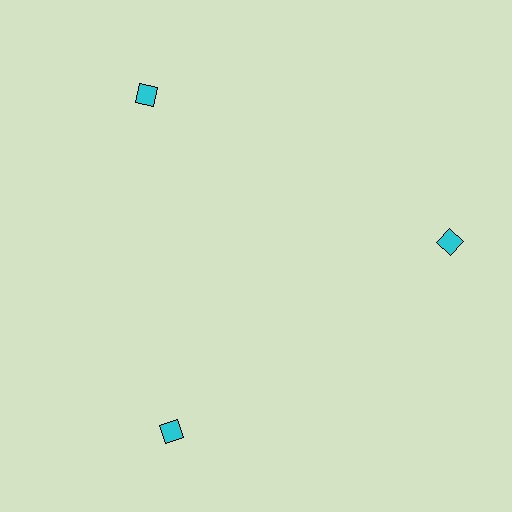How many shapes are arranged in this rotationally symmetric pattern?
There are 3 shapes, arranged in 3 groups of 1.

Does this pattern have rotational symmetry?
Yes, this pattern has 3-fold rotational symmetry. It looks the same after rotating 120 degrees around the center.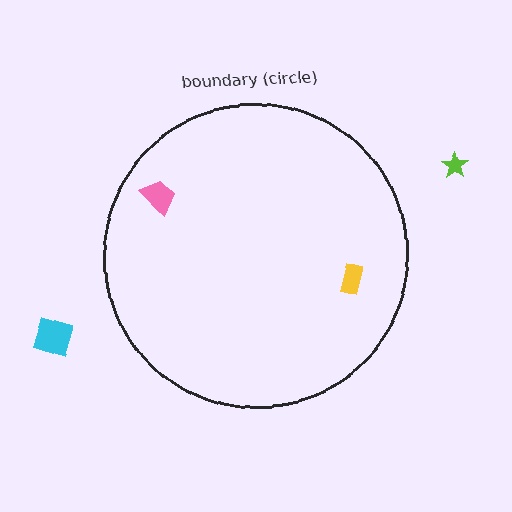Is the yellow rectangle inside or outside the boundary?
Inside.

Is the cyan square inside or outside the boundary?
Outside.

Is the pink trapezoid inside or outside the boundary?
Inside.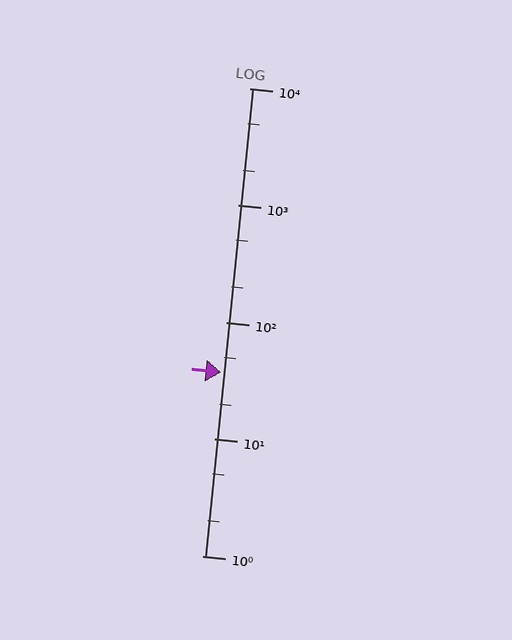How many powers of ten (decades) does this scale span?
The scale spans 4 decades, from 1 to 10000.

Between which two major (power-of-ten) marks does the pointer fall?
The pointer is between 10 and 100.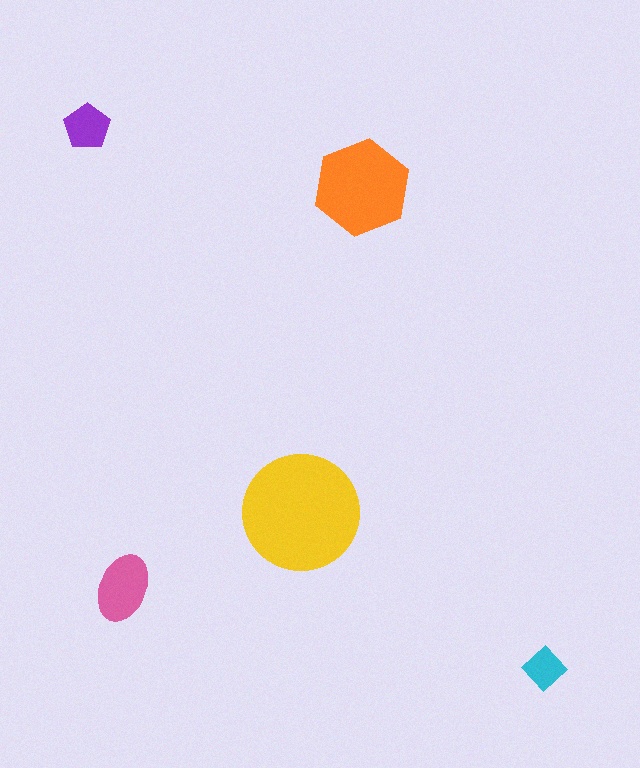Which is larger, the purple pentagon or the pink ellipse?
The pink ellipse.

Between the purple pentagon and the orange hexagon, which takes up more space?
The orange hexagon.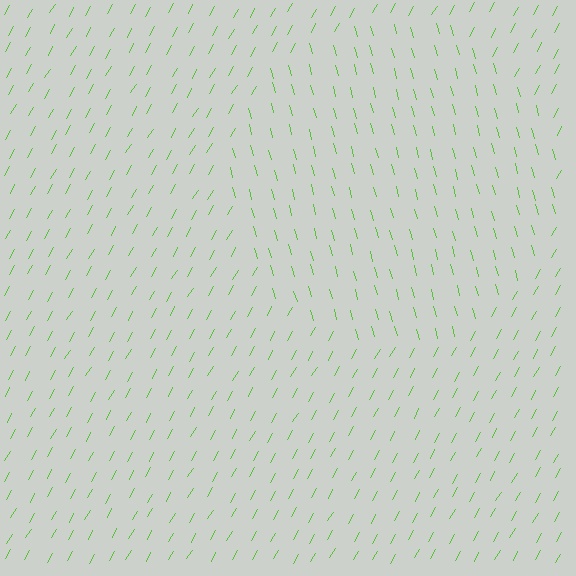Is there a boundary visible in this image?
Yes, there is a texture boundary formed by a change in line orientation.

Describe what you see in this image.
The image is filled with small lime line segments. A circle region in the image has lines oriented differently from the surrounding lines, creating a visible texture boundary.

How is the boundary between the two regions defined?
The boundary is defined purely by a change in line orientation (approximately 45 degrees difference). All lines are the same color and thickness.